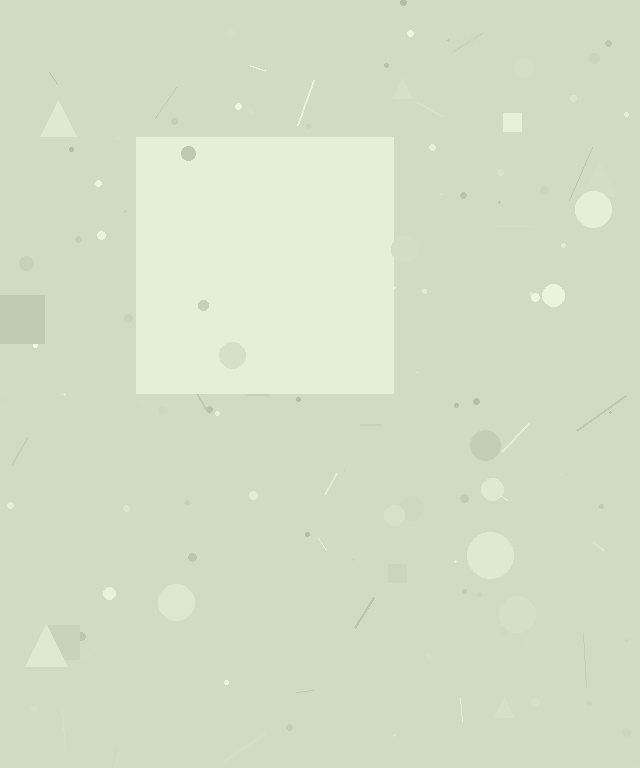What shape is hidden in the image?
A square is hidden in the image.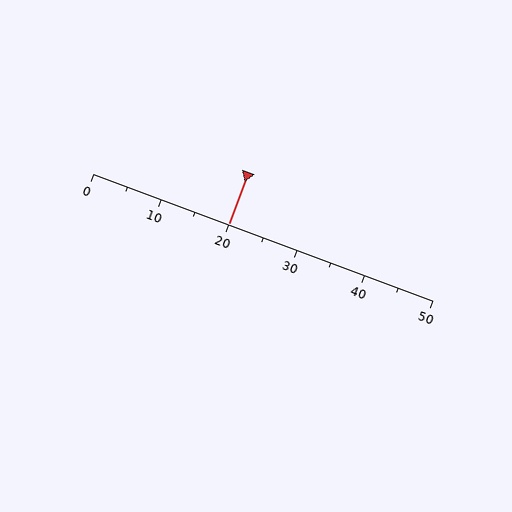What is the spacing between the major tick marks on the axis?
The major ticks are spaced 10 apart.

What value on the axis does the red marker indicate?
The marker indicates approximately 20.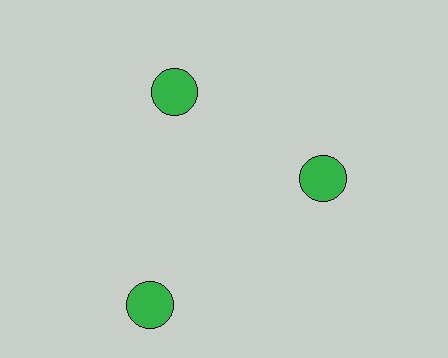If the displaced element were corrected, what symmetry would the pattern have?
It would have 3-fold rotational symmetry — the pattern would map onto itself every 120 degrees.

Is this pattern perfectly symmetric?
No. The 3 green circles are arranged in a ring, but one element near the 7 o'clock position is pushed outward from the center, breaking the 3-fold rotational symmetry.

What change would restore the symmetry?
The symmetry would be restored by moving it inward, back onto the ring so that all 3 circles sit at equal angles and equal distance from the center.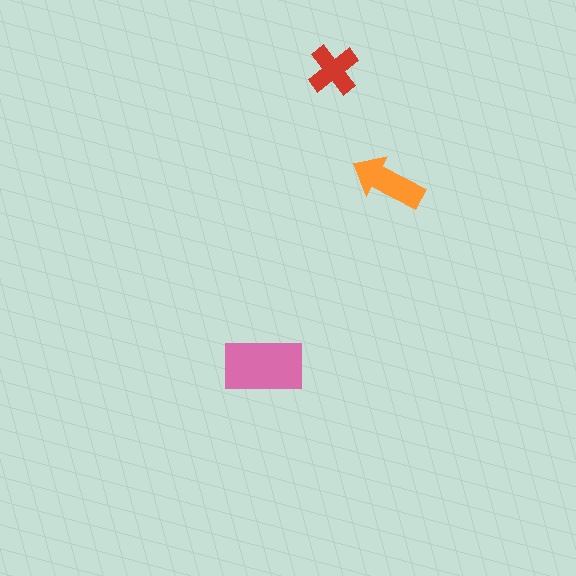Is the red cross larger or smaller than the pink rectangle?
Smaller.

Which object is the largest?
The pink rectangle.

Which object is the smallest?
The red cross.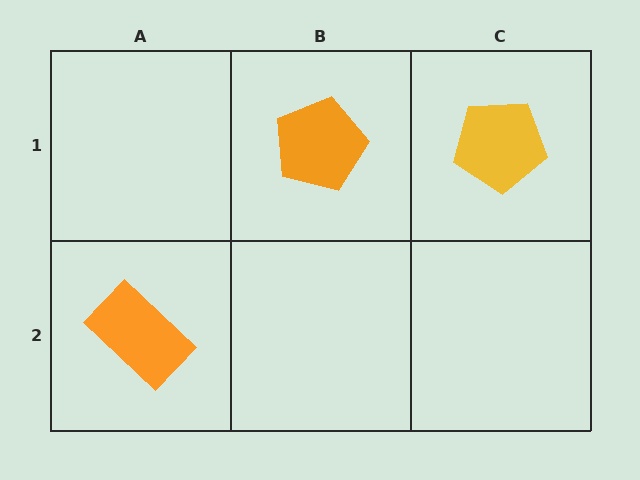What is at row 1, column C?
A yellow pentagon.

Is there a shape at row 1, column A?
No, that cell is empty.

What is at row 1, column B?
An orange pentagon.